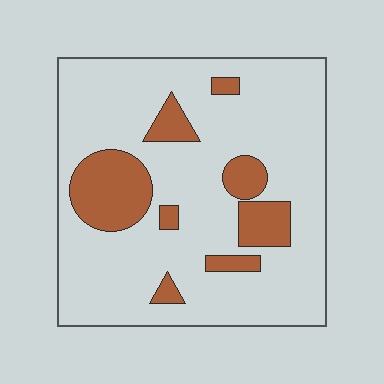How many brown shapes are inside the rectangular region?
8.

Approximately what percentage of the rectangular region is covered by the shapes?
Approximately 20%.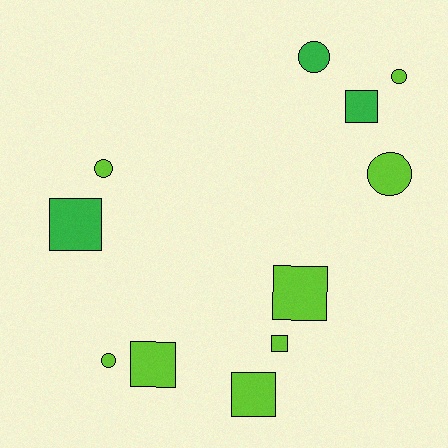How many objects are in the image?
There are 11 objects.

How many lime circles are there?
There are 4 lime circles.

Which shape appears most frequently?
Square, with 6 objects.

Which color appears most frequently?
Lime, with 8 objects.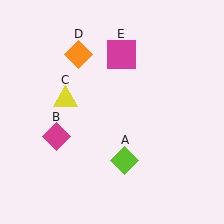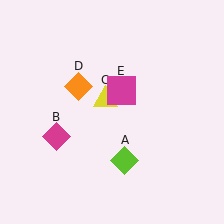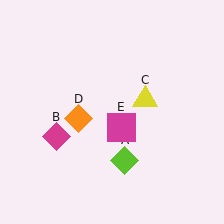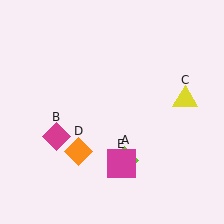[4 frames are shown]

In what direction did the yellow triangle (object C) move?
The yellow triangle (object C) moved right.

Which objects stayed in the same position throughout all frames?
Lime diamond (object A) and magenta diamond (object B) remained stationary.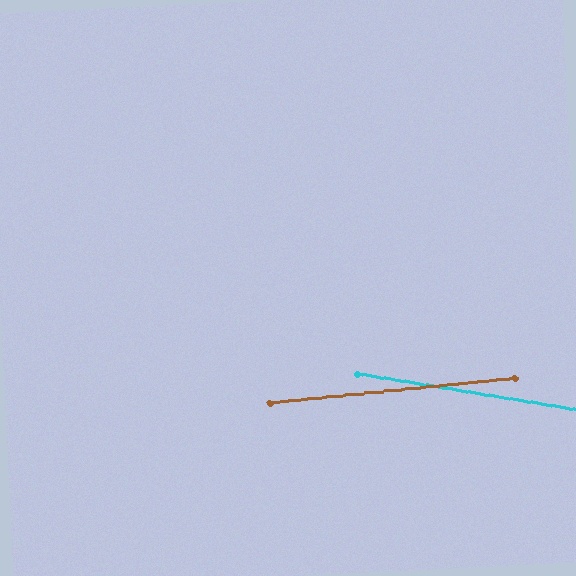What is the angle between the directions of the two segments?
Approximately 15 degrees.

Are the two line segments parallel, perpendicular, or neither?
Neither parallel nor perpendicular — they differ by about 15°.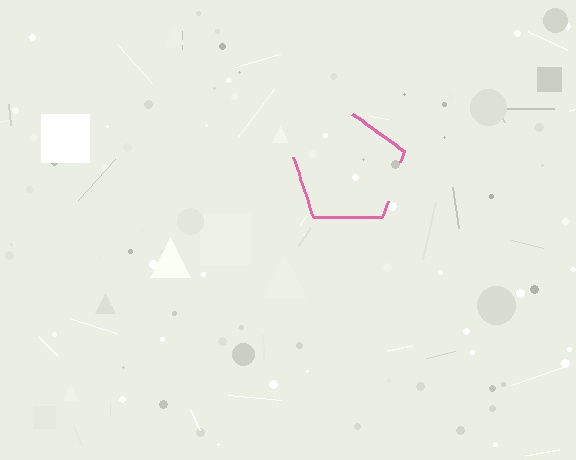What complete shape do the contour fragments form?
The contour fragments form a pentagon.